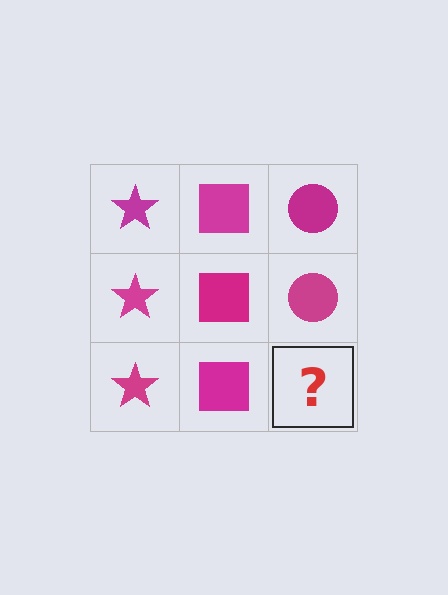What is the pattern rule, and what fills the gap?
The rule is that each column has a consistent shape. The gap should be filled with a magenta circle.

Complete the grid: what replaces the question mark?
The question mark should be replaced with a magenta circle.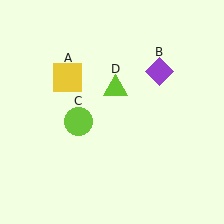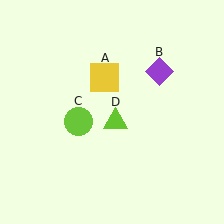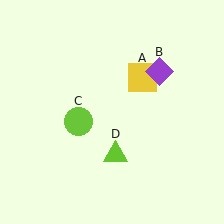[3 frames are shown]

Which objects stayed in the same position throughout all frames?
Purple diamond (object B) and lime circle (object C) remained stationary.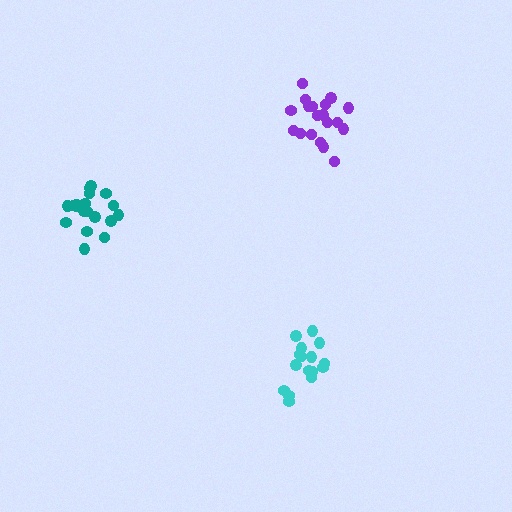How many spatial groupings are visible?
There are 3 spatial groupings.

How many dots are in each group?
Group 1: 16 dots, Group 2: 19 dots, Group 3: 19 dots (54 total).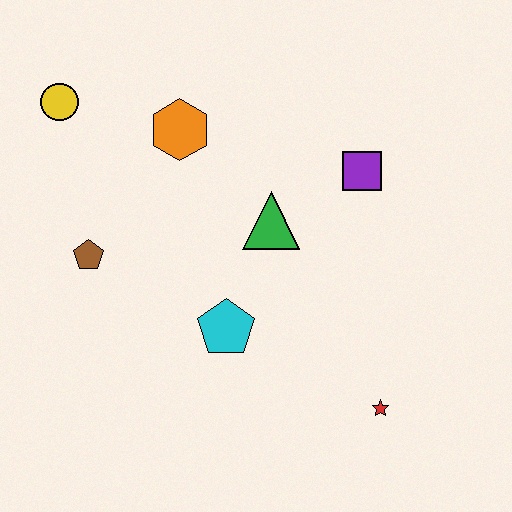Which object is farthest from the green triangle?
The yellow circle is farthest from the green triangle.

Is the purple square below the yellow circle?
Yes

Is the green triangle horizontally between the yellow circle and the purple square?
Yes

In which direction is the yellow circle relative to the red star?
The yellow circle is to the left of the red star.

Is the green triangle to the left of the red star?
Yes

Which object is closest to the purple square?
The green triangle is closest to the purple square.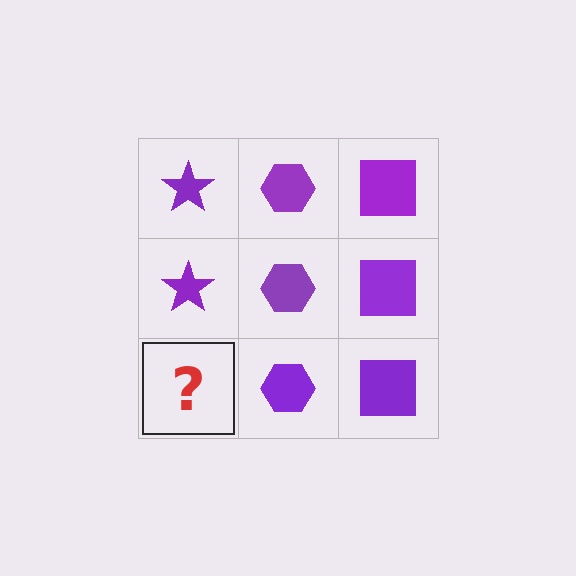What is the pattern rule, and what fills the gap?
The rule is that each column has a consistent shape. The gap should be filled with a purple star.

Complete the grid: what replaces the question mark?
The question mark should be replaced with a purple star.